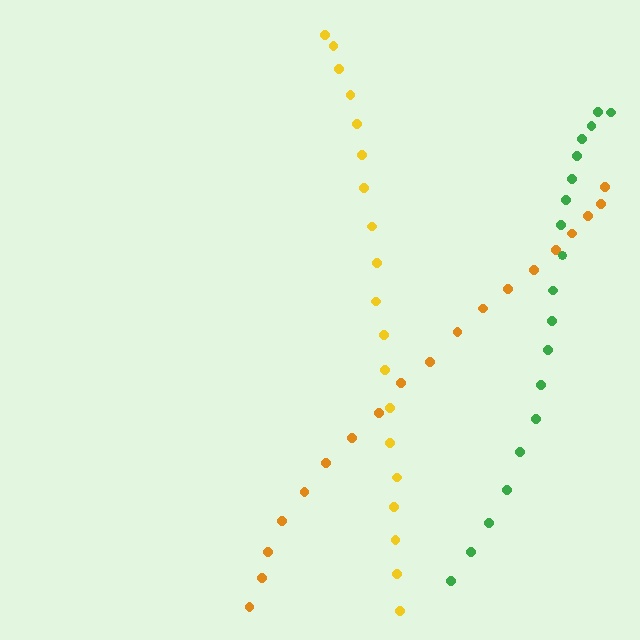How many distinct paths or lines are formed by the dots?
There are 3 distinct paths.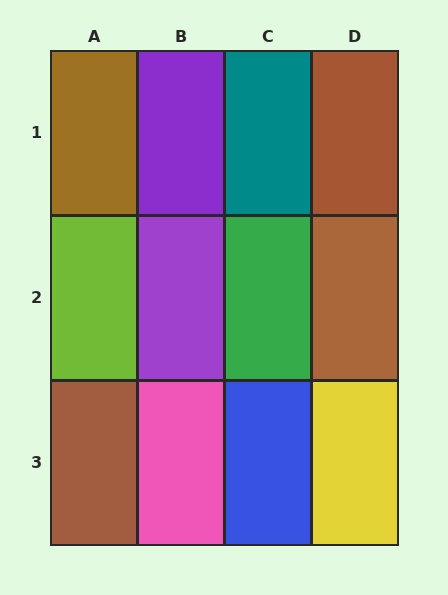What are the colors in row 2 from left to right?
Lime, purple, green, brown.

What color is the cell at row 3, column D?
Yellow.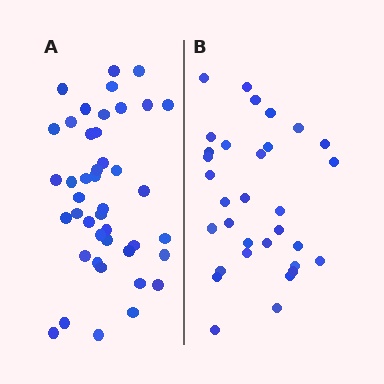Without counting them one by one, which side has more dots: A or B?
Region A (the left region) has more dots.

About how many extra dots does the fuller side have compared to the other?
Region A has roughly 12 or so more dots than region B.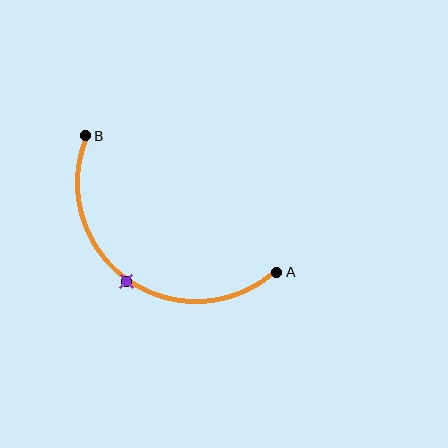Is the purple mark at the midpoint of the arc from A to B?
Yes. The purple mark lies on the arc at equal arc-length from both A and B — it is the arc midpoint.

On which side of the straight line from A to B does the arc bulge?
The arc bulges below and to the left of the straight line connecting A and B.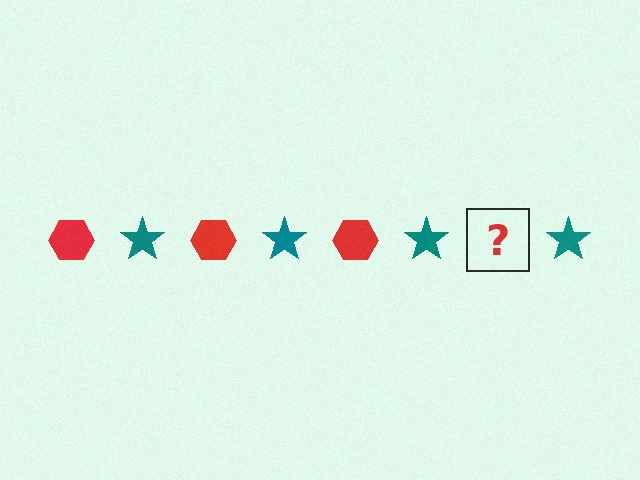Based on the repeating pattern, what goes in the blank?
The blank should be a red hexagon.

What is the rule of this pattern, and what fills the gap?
The rule is that the pattern alternates between red hexagon and teal star. The gap should be filled with a red hexagon.